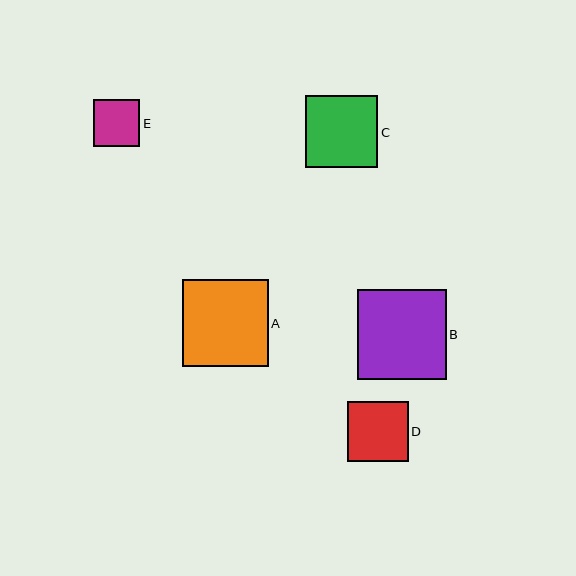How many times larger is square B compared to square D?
Square B is approximately 1.5 times the size of square D.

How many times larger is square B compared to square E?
Square B is approximately 1.9 times the size of square E.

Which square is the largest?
Square B is the largest with a size of approximately 89 pixels.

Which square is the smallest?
Square E is the smallest with a size of approximately 46 pixels.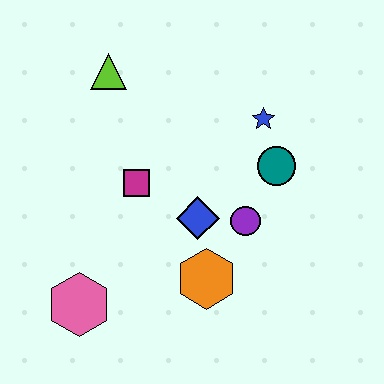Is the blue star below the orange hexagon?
No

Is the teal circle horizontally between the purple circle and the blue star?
No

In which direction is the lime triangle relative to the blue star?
The lime triangle is to the left of the blue star.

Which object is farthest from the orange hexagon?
The lime triangle is farthest from the orange hexagon.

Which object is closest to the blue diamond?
The purple circle is closest to the blue diamond.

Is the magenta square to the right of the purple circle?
No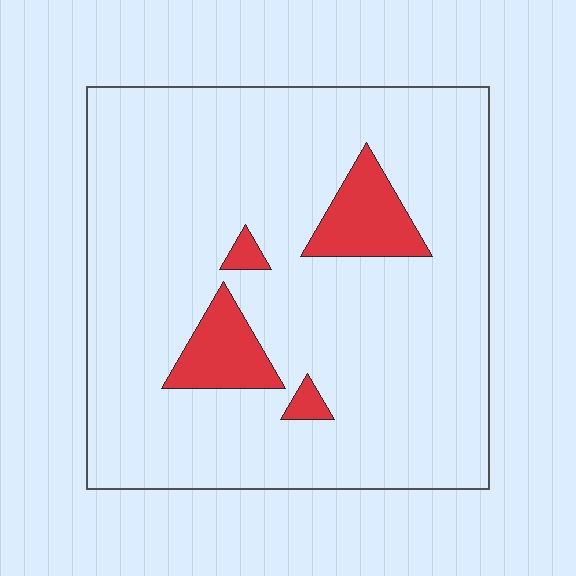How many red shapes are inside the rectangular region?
4.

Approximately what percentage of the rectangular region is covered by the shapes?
Approximately 10%.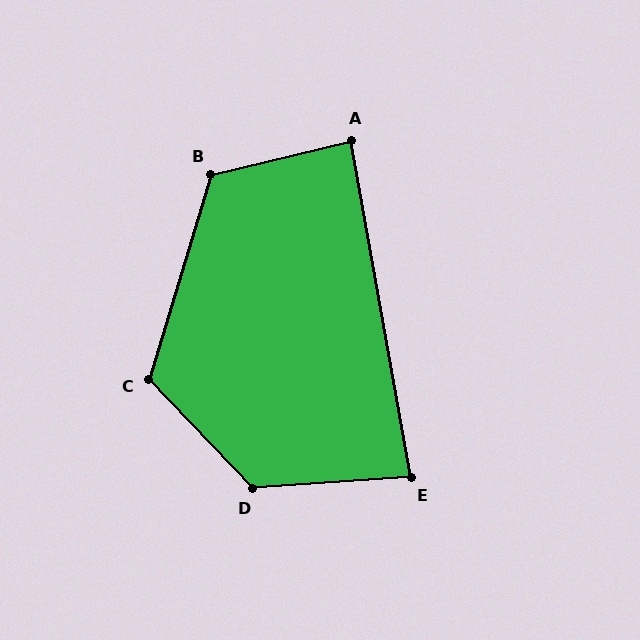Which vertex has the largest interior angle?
D, at approximately 129 degrees.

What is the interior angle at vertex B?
Approximately 120 degrees (obtuse).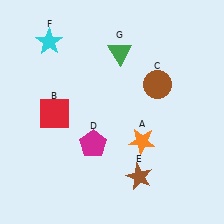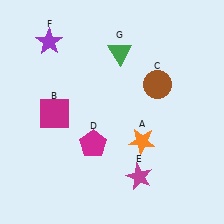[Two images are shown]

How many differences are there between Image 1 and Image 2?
There are 3 differences between the two images.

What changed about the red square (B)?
In Image 1, B is red. In Image 2, it changed to magenta.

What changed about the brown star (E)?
In Image 1, E is brown. In Image 2, it changed to magenta.